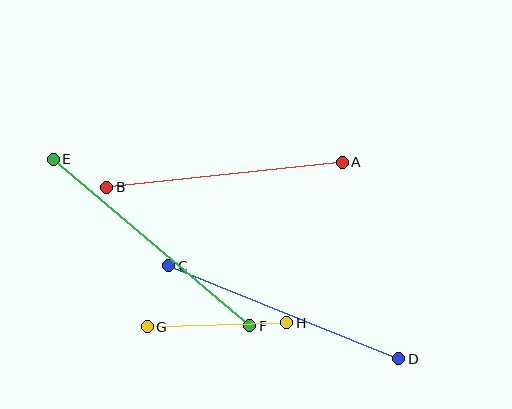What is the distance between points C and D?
The distance is approximately 248 pixels.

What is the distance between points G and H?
The distance is approximately 139 pixels.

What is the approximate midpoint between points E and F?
The midpoint is at approximately (152, 243) pixels.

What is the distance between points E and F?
The distance is approximately 258 pixels.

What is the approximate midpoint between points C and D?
The midpoint is at approximately (284, 312) pixels.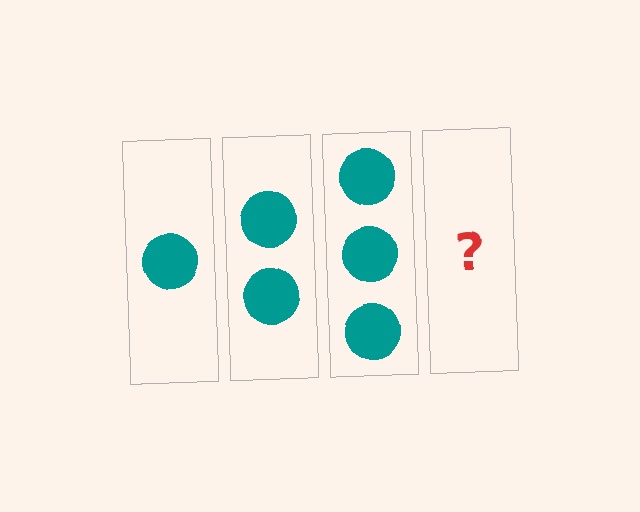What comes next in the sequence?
The next element should be 4 circles.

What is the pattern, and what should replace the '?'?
The pattern is that each step adds one more circle. The '?' should be 4 circles.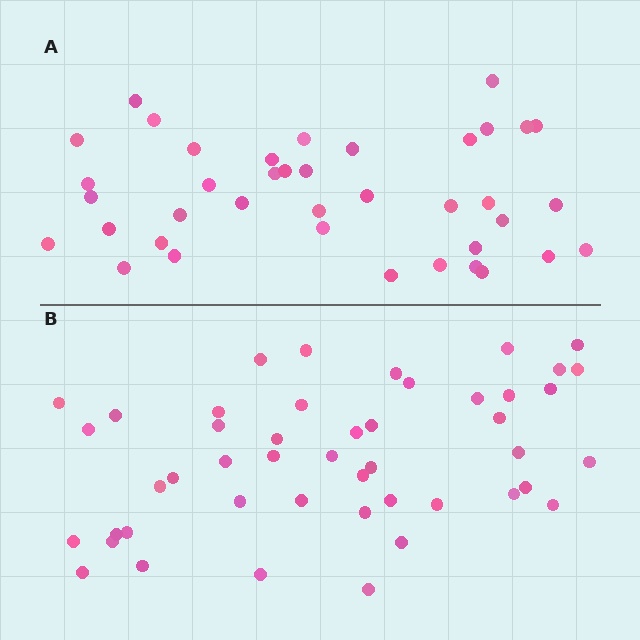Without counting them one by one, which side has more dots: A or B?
Region B (the bottom region) has more dots.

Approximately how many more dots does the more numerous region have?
Region B has roughly 8 or so more dots than region A.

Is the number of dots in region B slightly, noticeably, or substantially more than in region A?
Region B has only slightly more — the two regions are fairly close. The ratio is roughly 1.2 to 1.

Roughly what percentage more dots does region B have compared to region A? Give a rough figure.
About 20% more.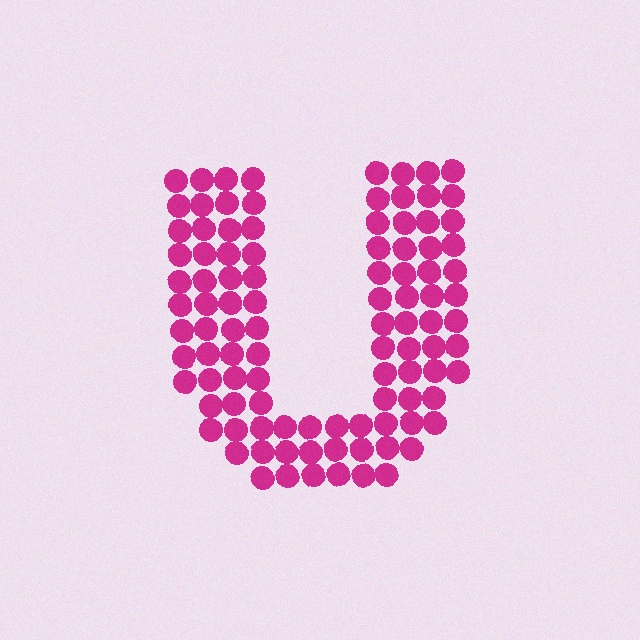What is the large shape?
The large shape is the letter U.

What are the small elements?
The small elements are circles.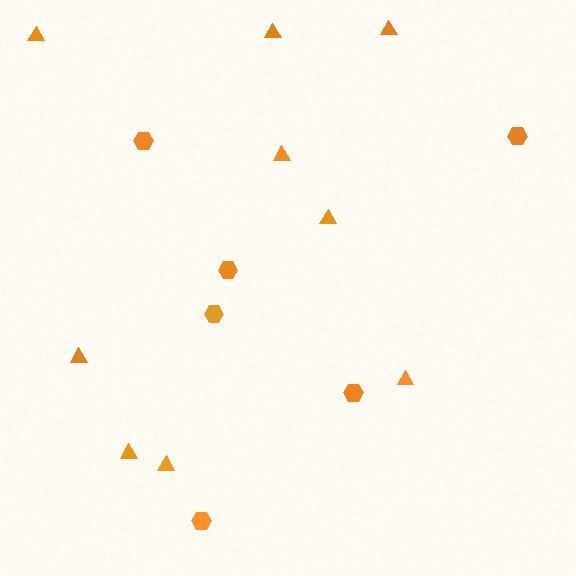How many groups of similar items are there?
There are 2 groups: one group of hexagons (6) and one group of triangles (9).